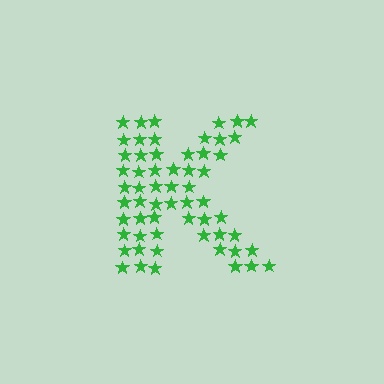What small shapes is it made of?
It is made of small stars.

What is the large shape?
The large shape is the letter K.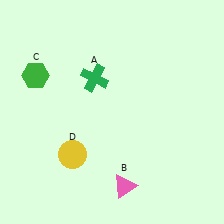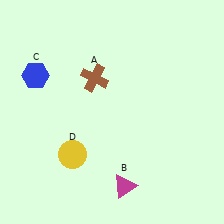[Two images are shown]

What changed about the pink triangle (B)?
In Image 1, B is pink. In Image 2, it changed to magenta.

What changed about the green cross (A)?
In Image 1, A is green. In Image 2, it changed to brown.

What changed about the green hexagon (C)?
In Image 1, C is green. In Image 2, it changed to blue.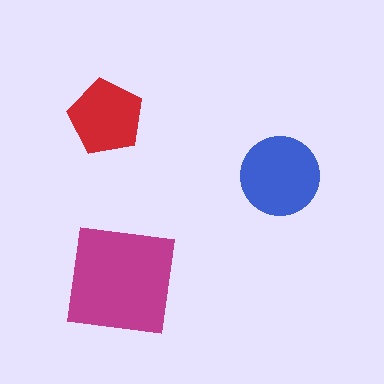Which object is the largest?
The magenta square.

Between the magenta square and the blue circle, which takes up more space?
The magenta square.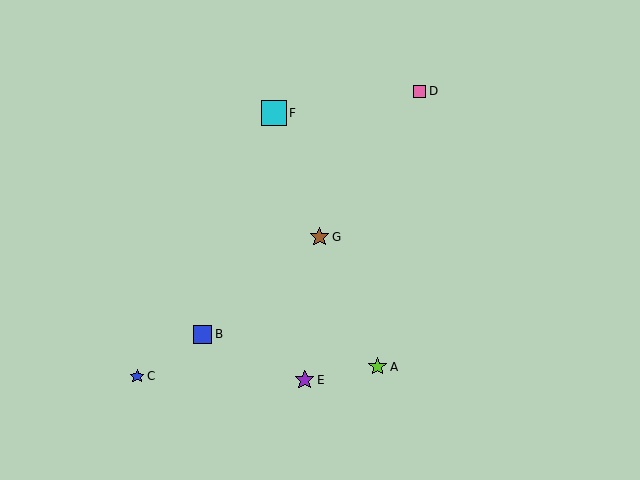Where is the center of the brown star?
The center of the brown star is at (319, 237).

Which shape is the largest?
The cyan square (labeled F) is the largest.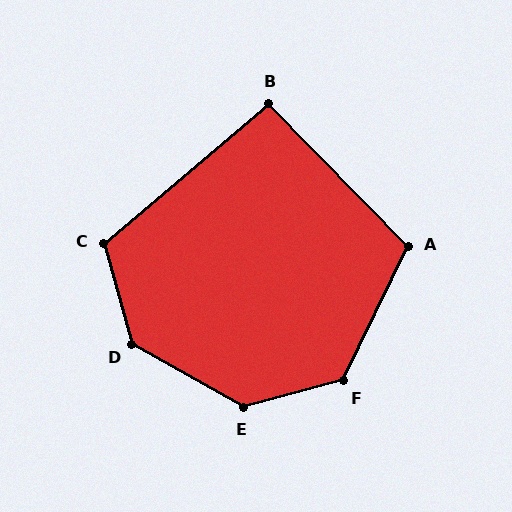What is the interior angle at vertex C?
Approximately 115 degrees (obtuse).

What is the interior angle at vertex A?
Approximately 110 degrees (obtuse).